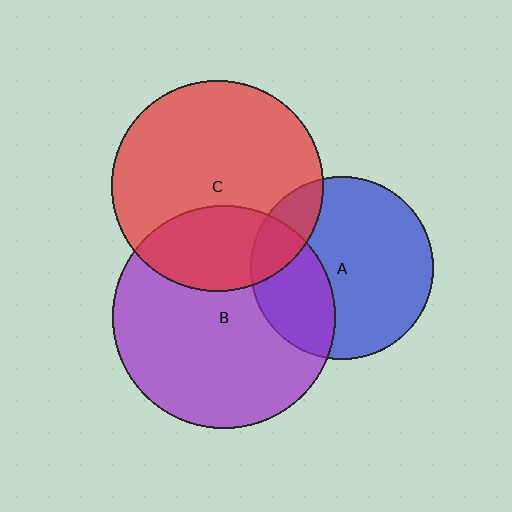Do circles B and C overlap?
Yes.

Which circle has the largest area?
Circle B (purple).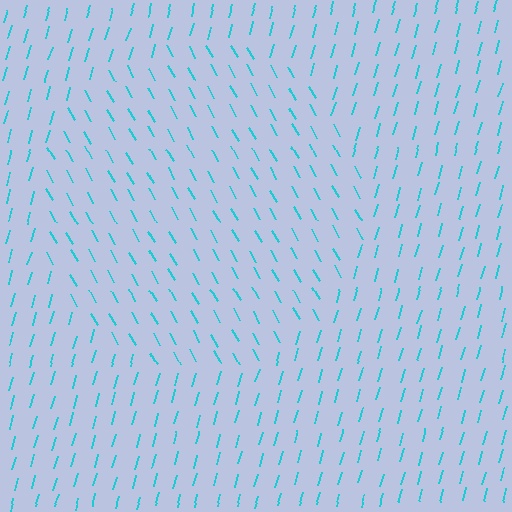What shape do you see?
I see a circle.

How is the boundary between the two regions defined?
The boundary is defined purely by a change in line orientation (approximately 45 degrees difference). All lines are the same color and thickness.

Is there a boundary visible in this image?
Yes, there is a texture boundary formed by a change in line orientation.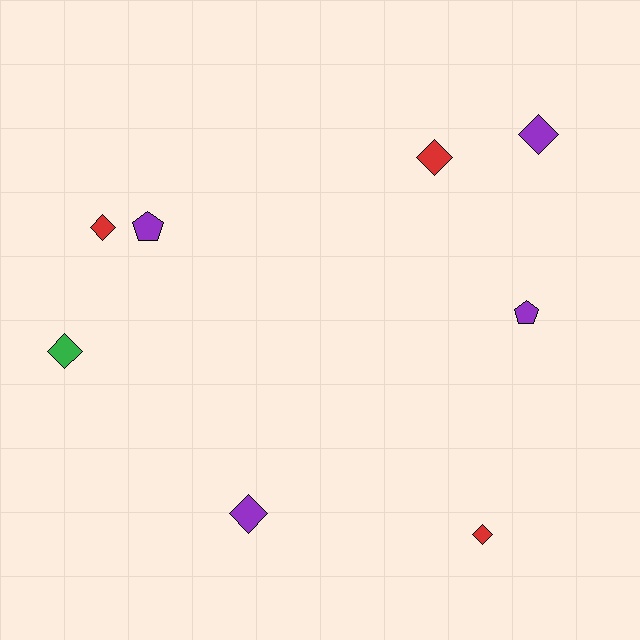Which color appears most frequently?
Purple, with 4 objects.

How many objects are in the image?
There are 8 objects.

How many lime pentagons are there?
There are no lime pentagons.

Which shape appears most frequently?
Diamond, with 6 objects.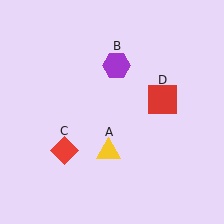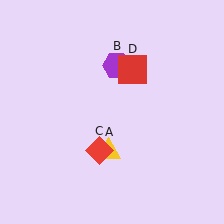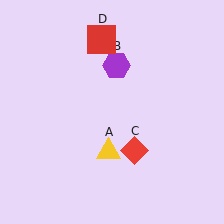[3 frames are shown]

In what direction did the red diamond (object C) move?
The red diamond (object C) moved right.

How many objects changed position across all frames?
2 objects changed position: red diamond (object C), red square (object D).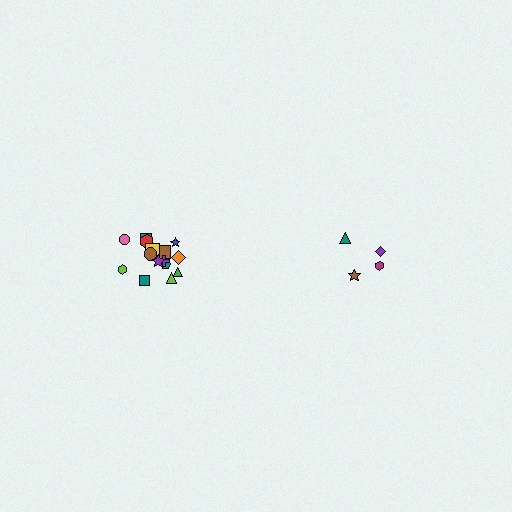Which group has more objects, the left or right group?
The left group.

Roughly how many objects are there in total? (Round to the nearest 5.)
Roughly 20 objects in total.